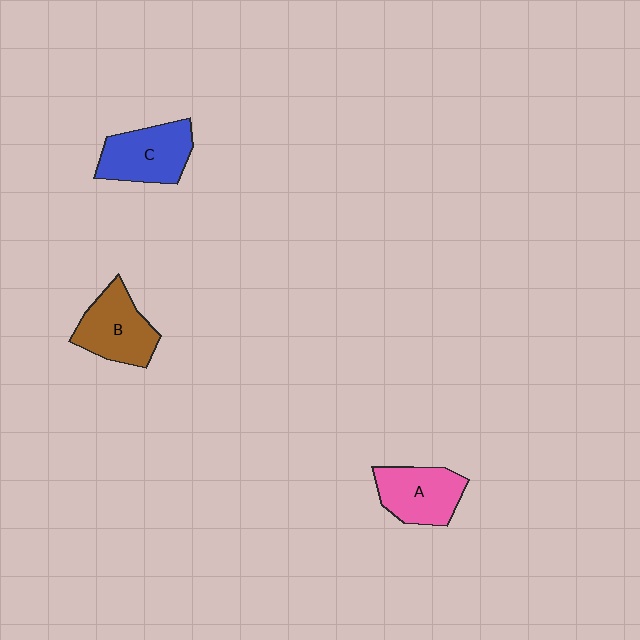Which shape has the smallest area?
Shape A (pink).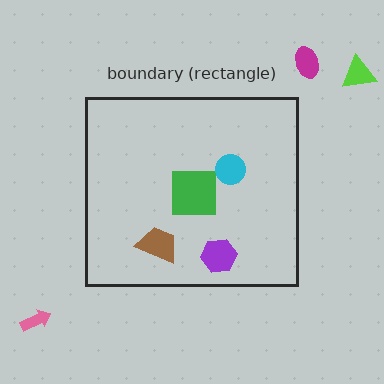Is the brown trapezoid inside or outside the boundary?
Inside.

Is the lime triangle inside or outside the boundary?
Outside.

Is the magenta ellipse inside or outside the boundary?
Outside.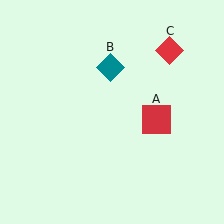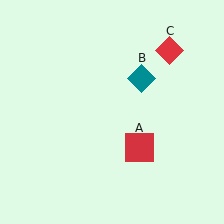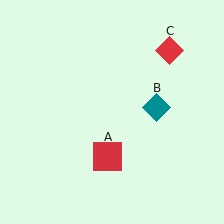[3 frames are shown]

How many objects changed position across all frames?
2 objects changed position: red square (object A), teal diamond (object B).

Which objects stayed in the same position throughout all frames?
Red diamond (object C) remained stationary.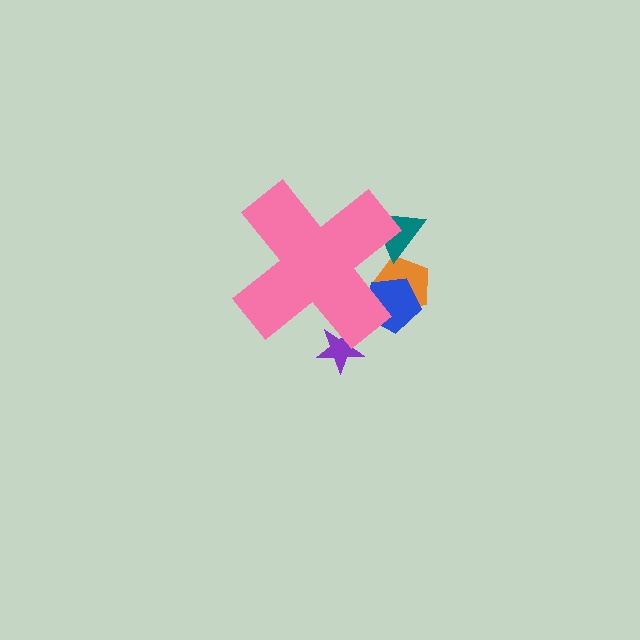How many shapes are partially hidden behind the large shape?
4 shapes are partially hidden.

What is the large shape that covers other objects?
A pink cross.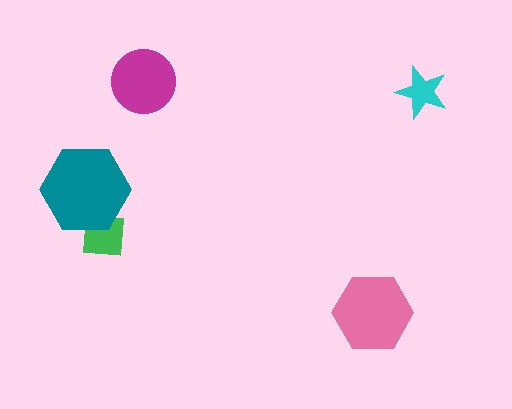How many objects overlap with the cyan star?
0 objects overlap with the cyan star.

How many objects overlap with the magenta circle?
0 objects overlap with the magenta circle.